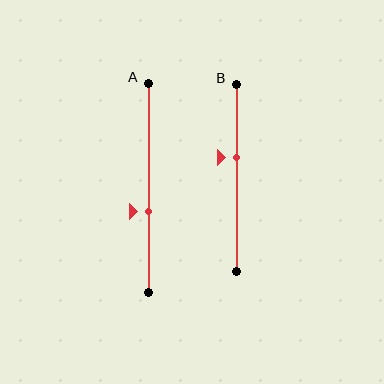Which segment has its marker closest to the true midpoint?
Segment B has its marker closest to the true midpoint.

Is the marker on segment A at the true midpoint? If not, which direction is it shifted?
No, the marker on segment A is shifted downward by about 11% of the segment length.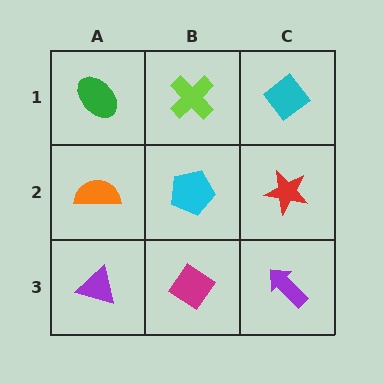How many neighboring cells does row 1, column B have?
3.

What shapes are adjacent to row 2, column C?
A cyan diamond (row 1, column C), a purple arrow (row 3, column C), a cyan pentagon (row 2, column B).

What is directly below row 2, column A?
A purple triangle.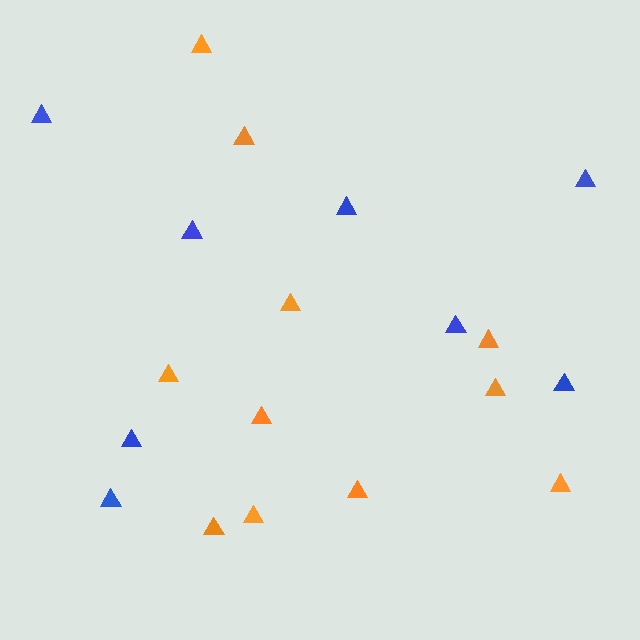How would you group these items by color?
There are 2 groups: one group of orange triangles (11) and one group of blue triangles (8).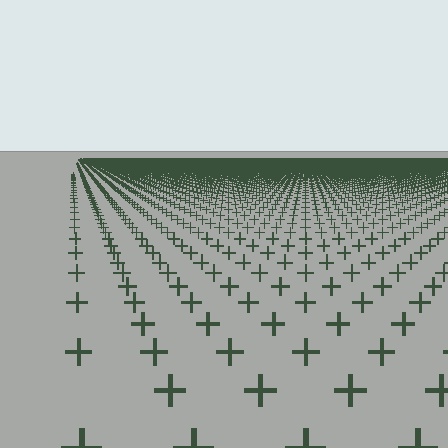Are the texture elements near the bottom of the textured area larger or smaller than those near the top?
Larger. Near the bottom, elements are closer to the viewer and appear at a bigger on-screen size.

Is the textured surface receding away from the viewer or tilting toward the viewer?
The surface is receding away from the viewer. Texture elements get smaller and denser toward the top.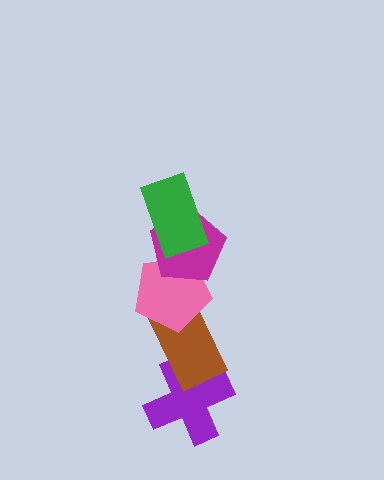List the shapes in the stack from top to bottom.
From top to bottom: the green rectangle, the magenta pentagon, the pink pentagon, the brown rectangle, the purple cross.